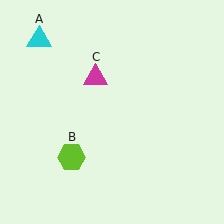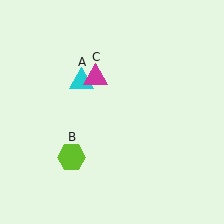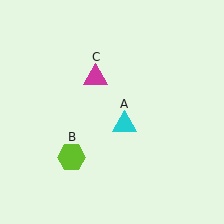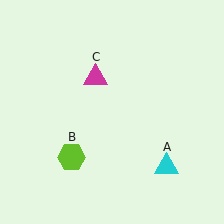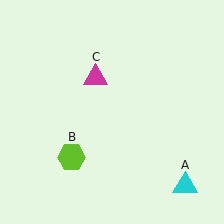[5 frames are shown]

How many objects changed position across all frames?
1 object changed position: cyan triangle (object A).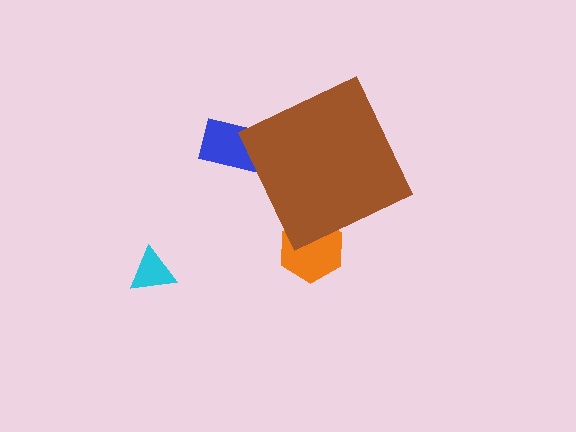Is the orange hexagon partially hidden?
Yes, the orange hexagon is partially hidden behind the brown diamond.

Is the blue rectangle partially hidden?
Yes, the blue rectangle is partially hidden behind the brown diamond.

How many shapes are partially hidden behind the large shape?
2 shapes are partially hidden.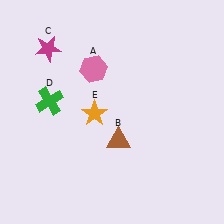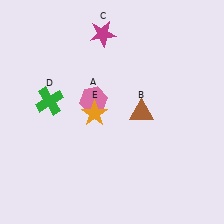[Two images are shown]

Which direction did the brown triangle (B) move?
The brown triangle (B) moved up.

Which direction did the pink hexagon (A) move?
The pink hexagon (A) moved down.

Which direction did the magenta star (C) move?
The magenta star (C) moved right.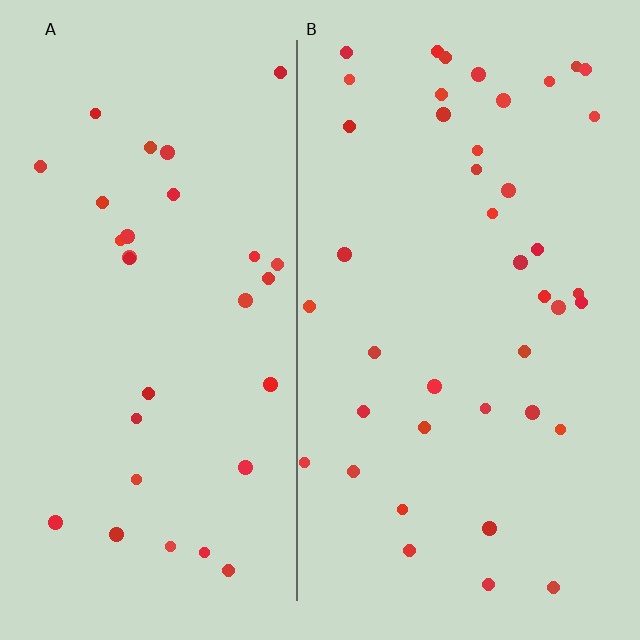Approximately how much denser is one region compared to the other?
Approximately 1.3× — region B over region A.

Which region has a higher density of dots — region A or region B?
B (the right).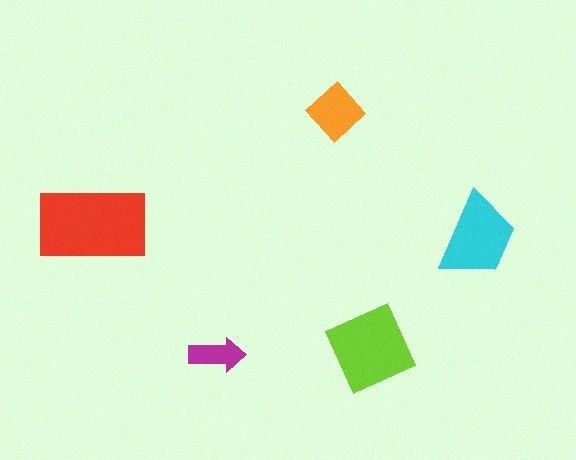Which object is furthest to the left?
The red rectangle is leftmost.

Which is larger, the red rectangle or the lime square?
The red rectangle.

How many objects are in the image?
There are 5 objects in the image.